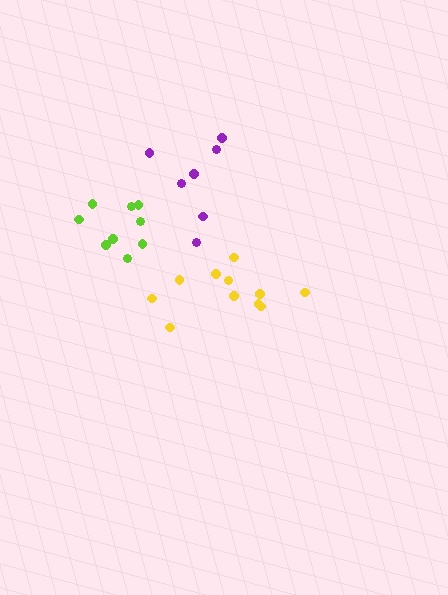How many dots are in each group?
Group 1: 9 dots, Group 2: 7 dots, Group 3: 11 dots (27 total).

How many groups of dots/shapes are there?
There are 3 groups.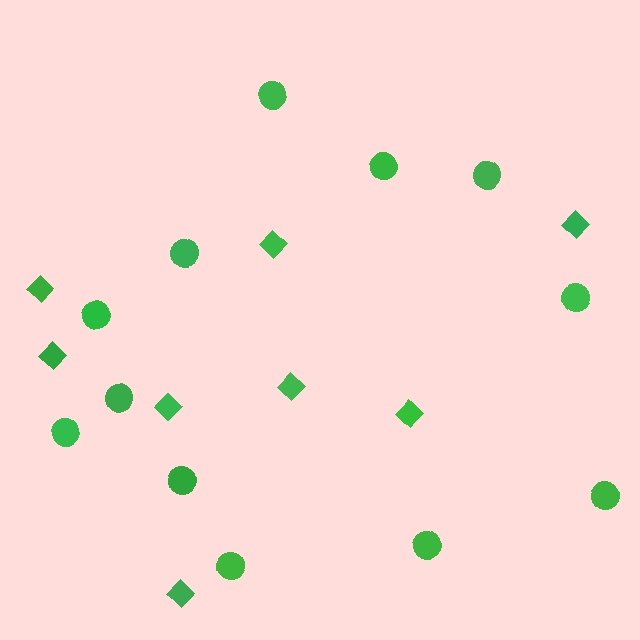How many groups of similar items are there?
There are 2 groups: one group of circles (12) and one group of diamonds (8).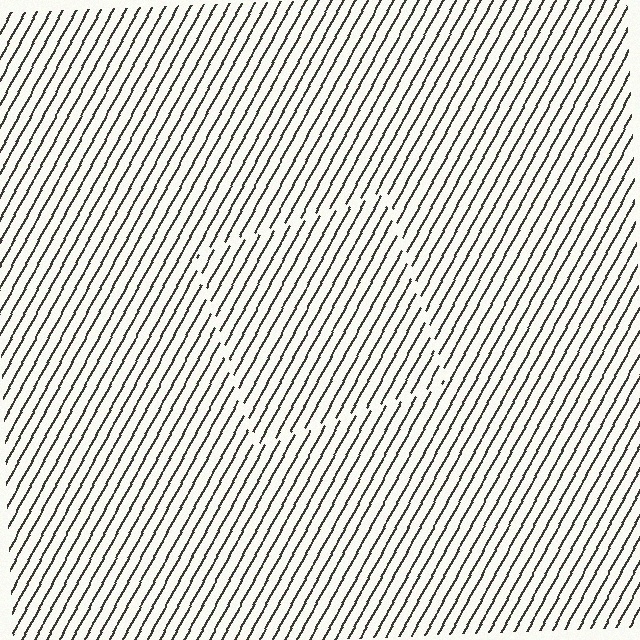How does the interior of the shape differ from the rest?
The interior of the shape contains the same grating, shifted by half a period — the contour is defined by the phase discontinuity where line-ends from the inner and outer gratings abut.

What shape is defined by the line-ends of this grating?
An illusory square. The interior of the shape contains the same grating, shifted by half a period — the contour is defined by the phase discontinuity where line-ends from the inner and outer gratings abut.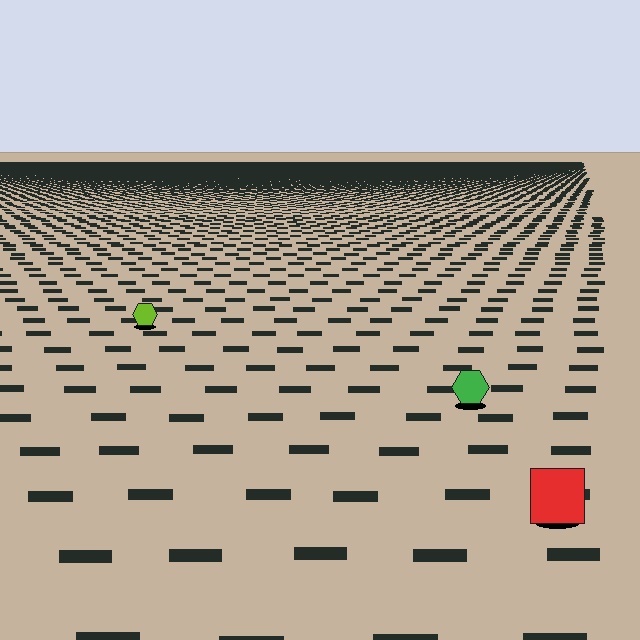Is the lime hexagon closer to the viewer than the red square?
No. The red square is closer — you can tell from the texture gradient: the ground texture is coarser near it.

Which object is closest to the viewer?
The red square is closest. The texture marks near it are larger and more spread out.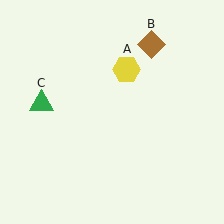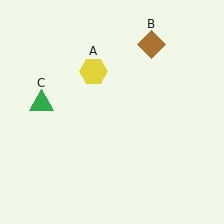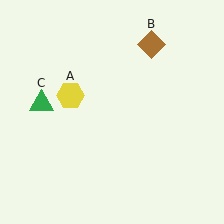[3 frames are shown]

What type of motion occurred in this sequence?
The yellow hexagon (object A) rotated counterclockwise around the center of the scene.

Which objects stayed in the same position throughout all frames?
Brown diamond (object B) and green triangle (object C) remained stationary.